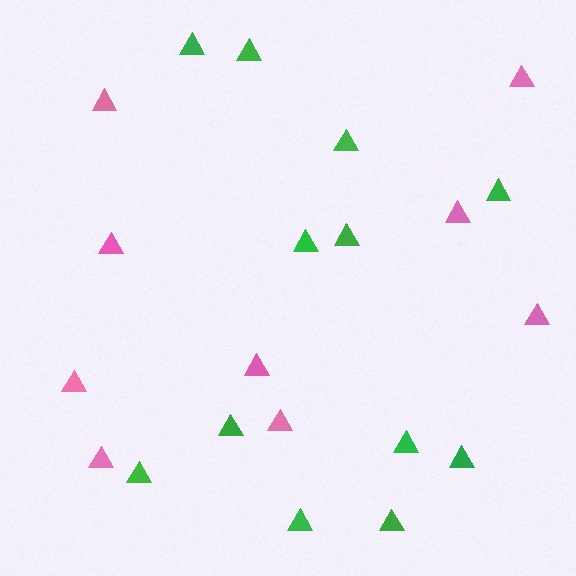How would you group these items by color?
There are 2 groups: one group of green triangles (12) and one group of pink triangles (9).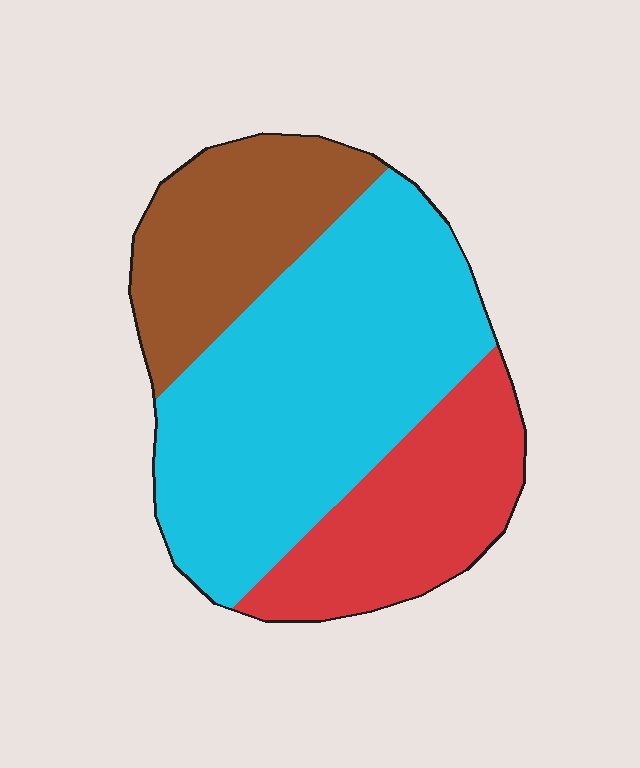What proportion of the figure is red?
Red takes up about one quarter (1/4) of the figure.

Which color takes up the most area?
Cyan, at roughly 50%.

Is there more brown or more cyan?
Cyan.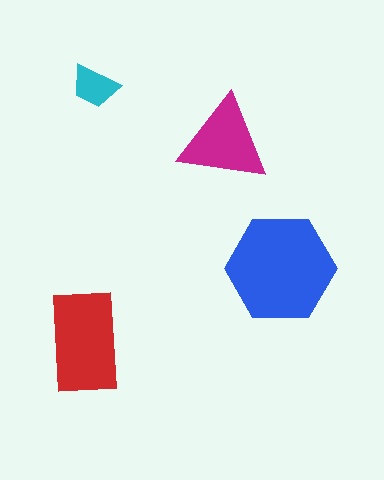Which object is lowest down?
The red rectangle is bottommost.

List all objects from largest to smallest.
The blue hexagon, the red rectangle, the magenta triangle, the cyan trapezoid.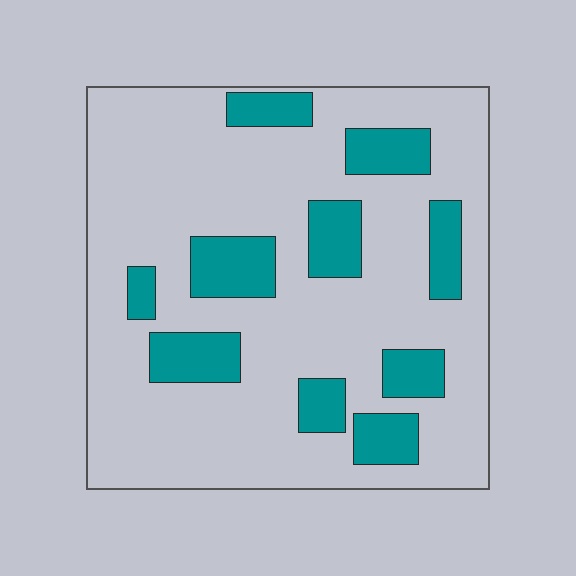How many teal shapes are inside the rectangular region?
10.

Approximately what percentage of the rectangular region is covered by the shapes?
Approximately 20%.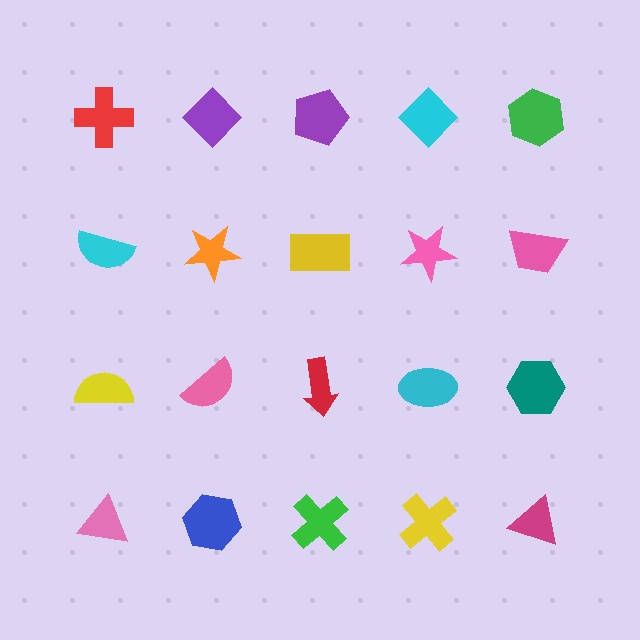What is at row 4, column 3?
A green cross.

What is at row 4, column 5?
A magenta triangle.